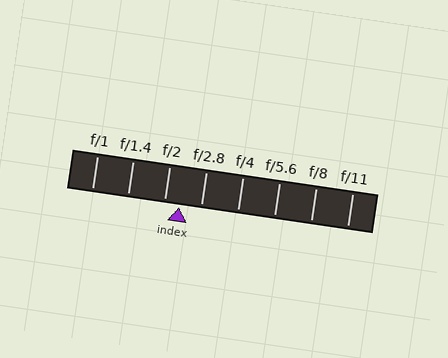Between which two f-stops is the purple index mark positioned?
The index mark is between f/2 and f/2.8.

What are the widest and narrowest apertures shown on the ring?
The widest aperture shown is f/1 and the narrowest is f/11.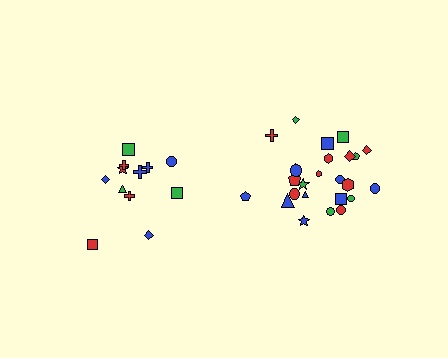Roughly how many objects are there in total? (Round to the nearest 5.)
Roughly 35 objects in total.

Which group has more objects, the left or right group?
The right group.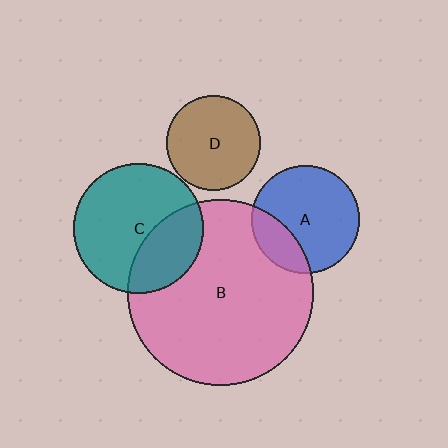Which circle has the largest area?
Circle B (pink).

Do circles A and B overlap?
Yes.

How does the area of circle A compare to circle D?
Approximately 1.3 times.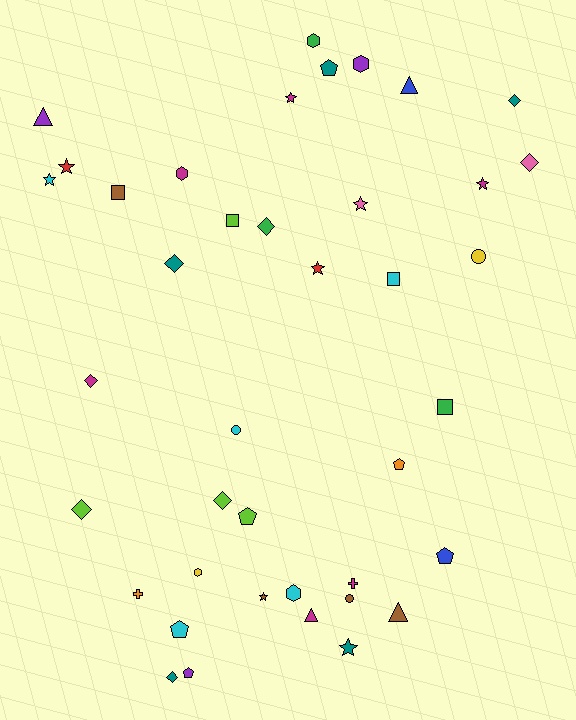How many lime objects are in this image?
There are 4 lime objects.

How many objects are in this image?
There are 40 objects.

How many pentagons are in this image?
There are 6 pentagons.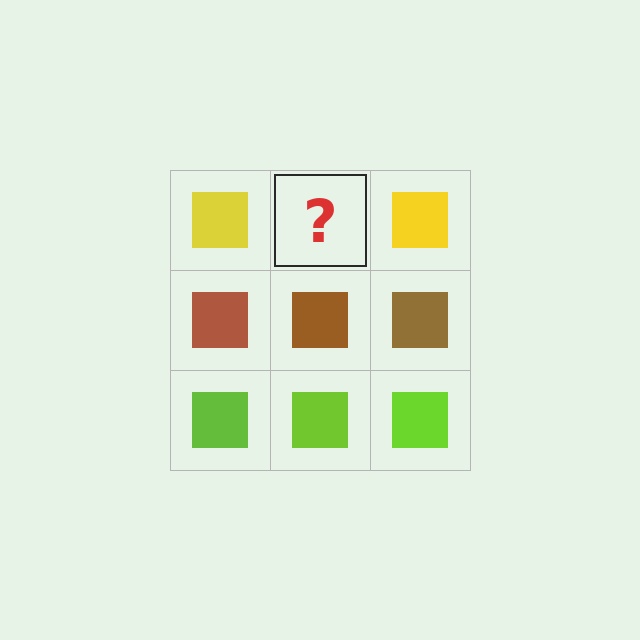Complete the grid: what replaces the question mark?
The question mark should be replaced with a yellow square.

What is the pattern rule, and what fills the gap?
The rule is that each row has a consistent color. The gap should be filled with a yellow square.